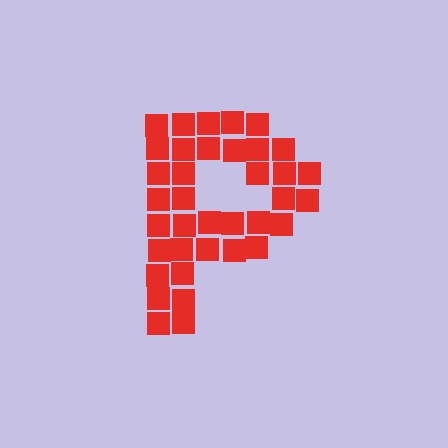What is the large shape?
The large shape is the letter P.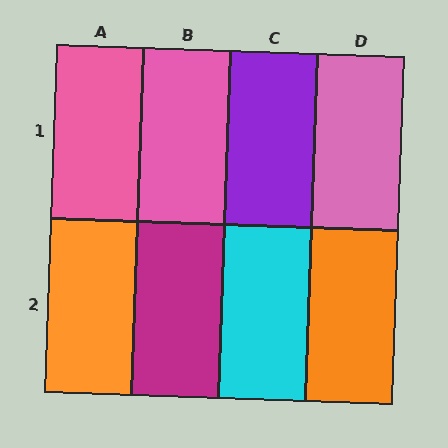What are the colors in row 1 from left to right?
Pink, pink, purple, pink.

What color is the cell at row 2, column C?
Cyan.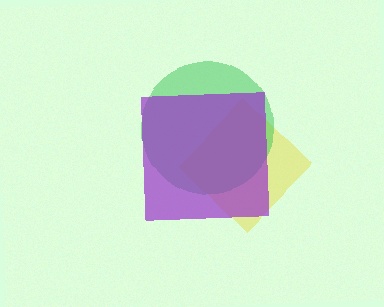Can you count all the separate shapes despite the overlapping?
Yes, there are 3 separate shapes.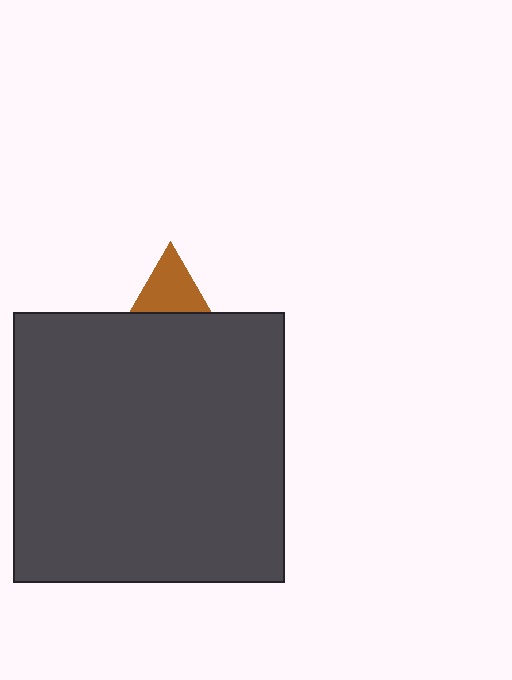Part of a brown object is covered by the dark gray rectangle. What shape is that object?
It is a triangle.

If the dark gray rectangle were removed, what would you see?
You would see the complete brown triangle.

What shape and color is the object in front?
The object in front is a dark gray rectangle.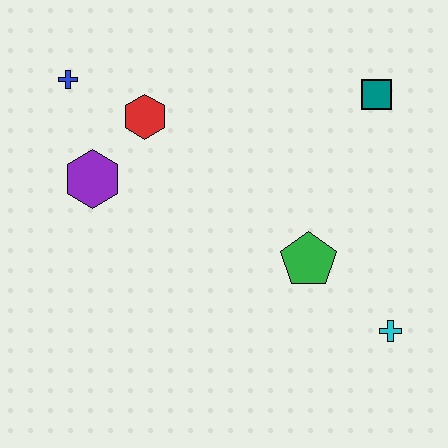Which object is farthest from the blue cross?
The cyan cross is farthest from the blue cross.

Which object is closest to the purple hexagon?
The red hexagon is closest to the purple hexagon.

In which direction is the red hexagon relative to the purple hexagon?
The red hexagon is above the purple hexagon.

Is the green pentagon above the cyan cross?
Yes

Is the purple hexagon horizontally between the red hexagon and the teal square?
No